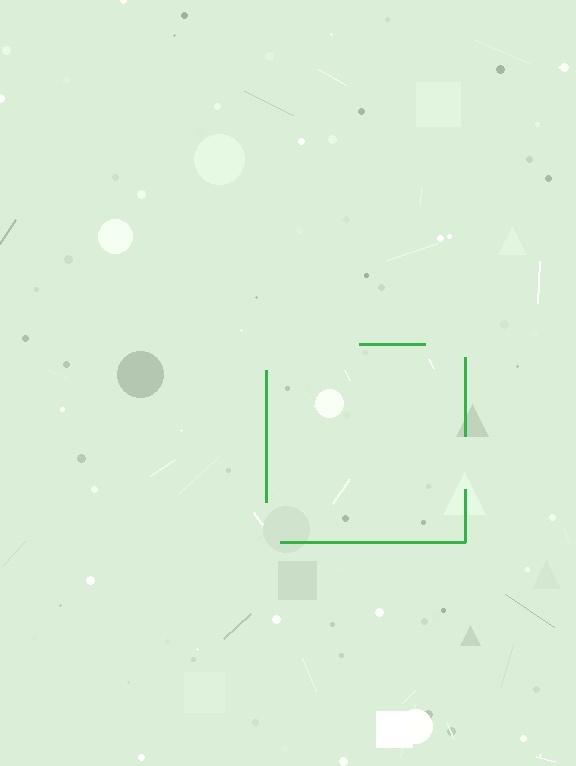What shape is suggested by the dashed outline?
The dashed outline suggests a square.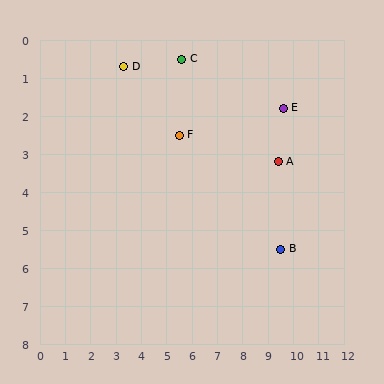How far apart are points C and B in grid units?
Points C and B are about 6.3 grid units apart.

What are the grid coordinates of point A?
Point A is at approximately (9.4, 3.2).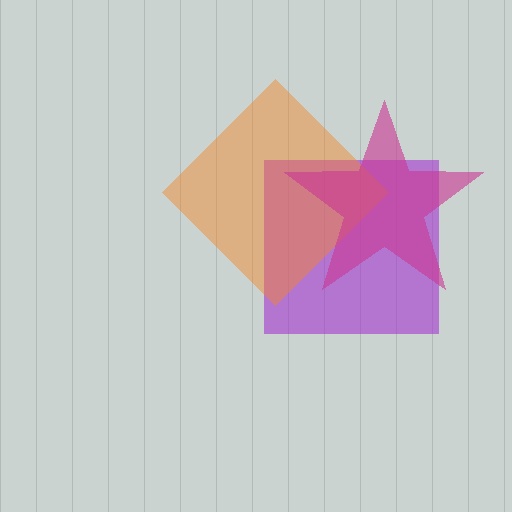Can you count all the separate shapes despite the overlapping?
Yes, there are 3 separate shapes.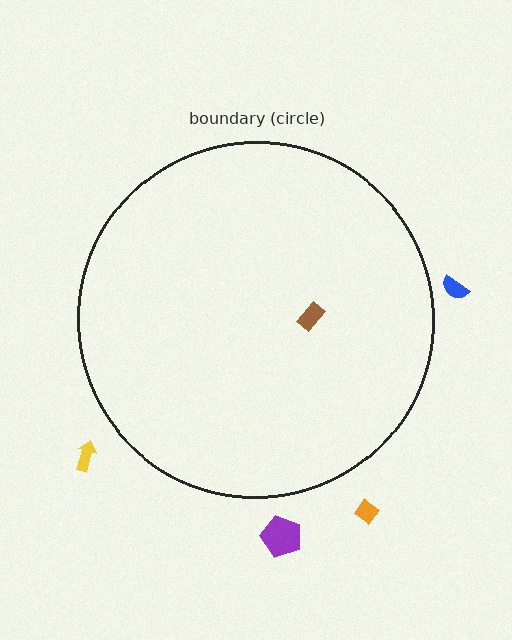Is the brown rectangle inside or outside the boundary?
Inside.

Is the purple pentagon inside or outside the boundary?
Outside.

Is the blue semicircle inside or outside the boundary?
Outside.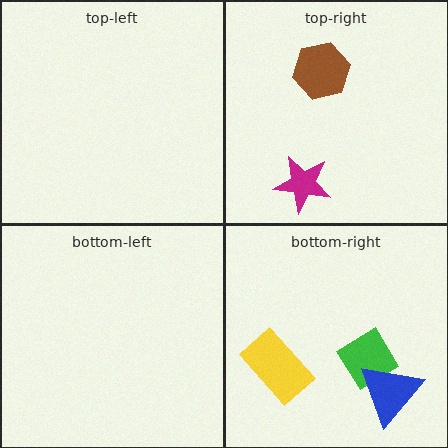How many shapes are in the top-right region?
2.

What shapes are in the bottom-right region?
The green diamond, the blue triangle, the yellow rectangle.